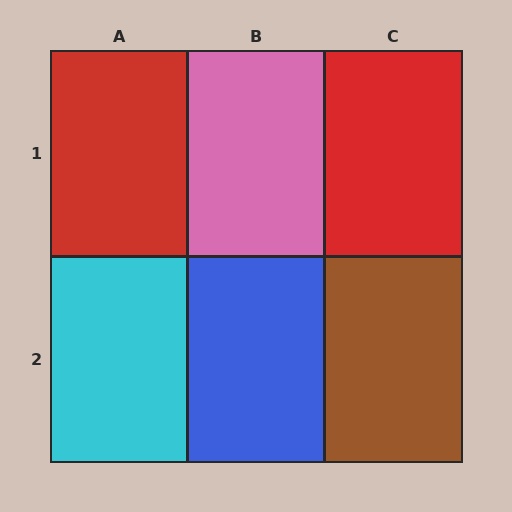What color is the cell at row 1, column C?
Red.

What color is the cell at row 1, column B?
Pink.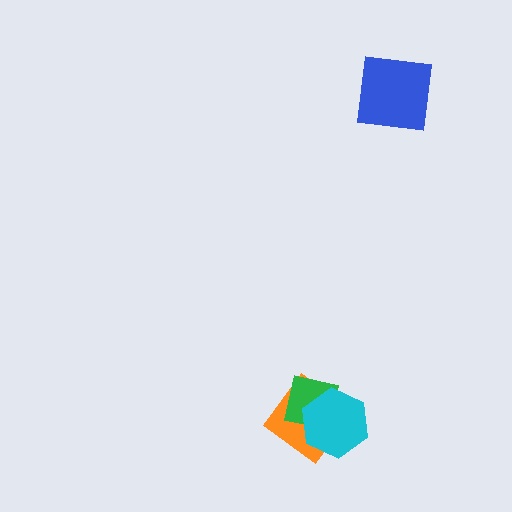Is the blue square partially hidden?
No, no other shape covers it.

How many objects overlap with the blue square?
0 objects overlap with the blue square.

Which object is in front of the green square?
The cyan hexagon is in front of the green square.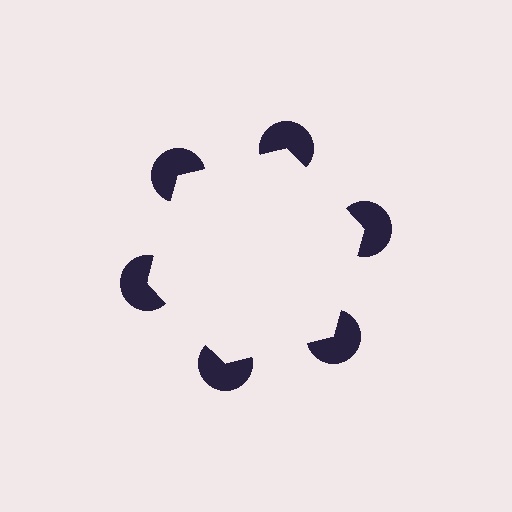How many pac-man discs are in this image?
There are 6 — one at each vertex of the illusory hexagon.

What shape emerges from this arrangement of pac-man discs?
An illusory hexagon — its edges are inferred from the aligned wedge cuts in the pac-man discs, not physically drawn.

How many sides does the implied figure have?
6 sides.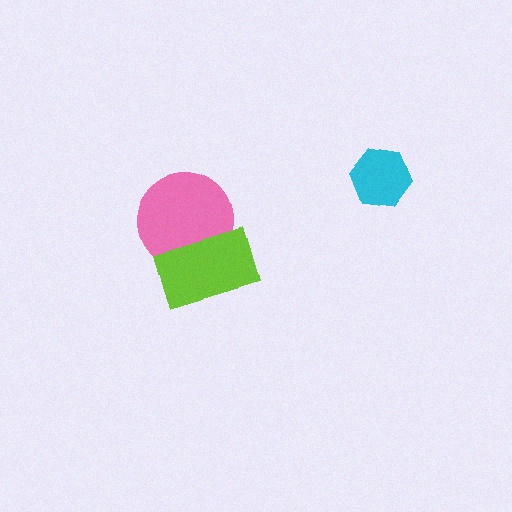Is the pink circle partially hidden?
Yes, it is partially covered by another shape.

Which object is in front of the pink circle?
The lime rectangle is in front of the pink circle.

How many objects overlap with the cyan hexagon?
0 objects overlap with the cyan hexagon.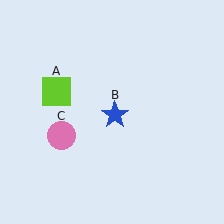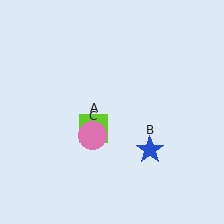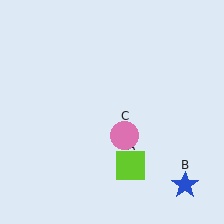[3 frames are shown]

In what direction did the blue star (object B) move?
The blue star (object B) moved down and to the right.